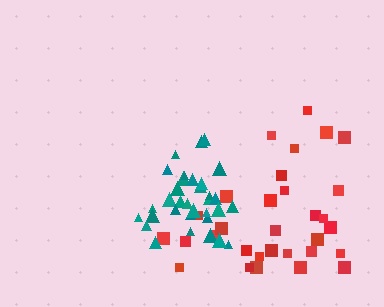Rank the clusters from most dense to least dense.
teal, red.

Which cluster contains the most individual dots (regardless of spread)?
Teal (34).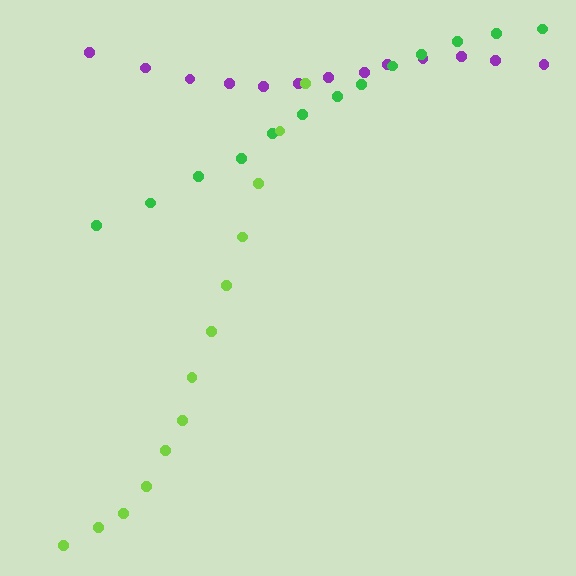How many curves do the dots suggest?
There are 3 distinct paths.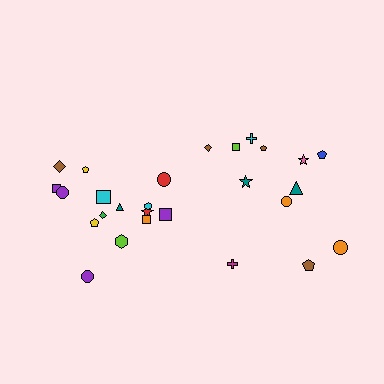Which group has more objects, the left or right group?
The left group.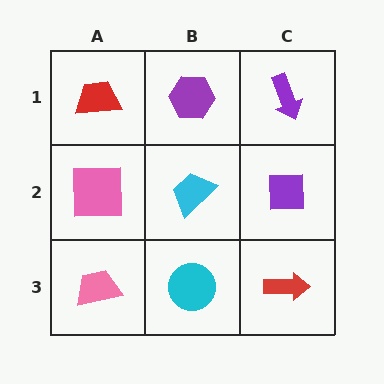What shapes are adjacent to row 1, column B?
A cyan trapezoid (row 2, column B), a red trapezoid (row 1, column A), a purple arrow (row 1, column C).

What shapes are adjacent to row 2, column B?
A purple hexagon (row 1, column B), a cyan circle (row 3, column B), a pink square (row 2, column A), a purple square (row 2, column C).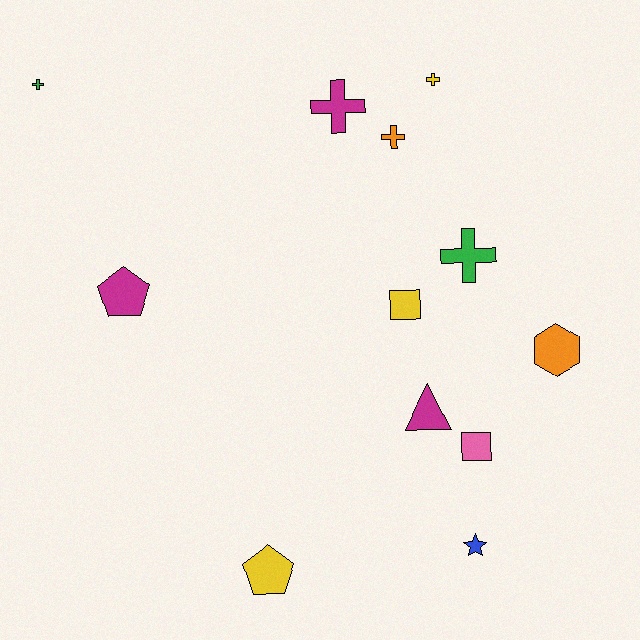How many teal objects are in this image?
There are no teal objects.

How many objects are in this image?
There are 12 objects.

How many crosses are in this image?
There are 5 crosses.